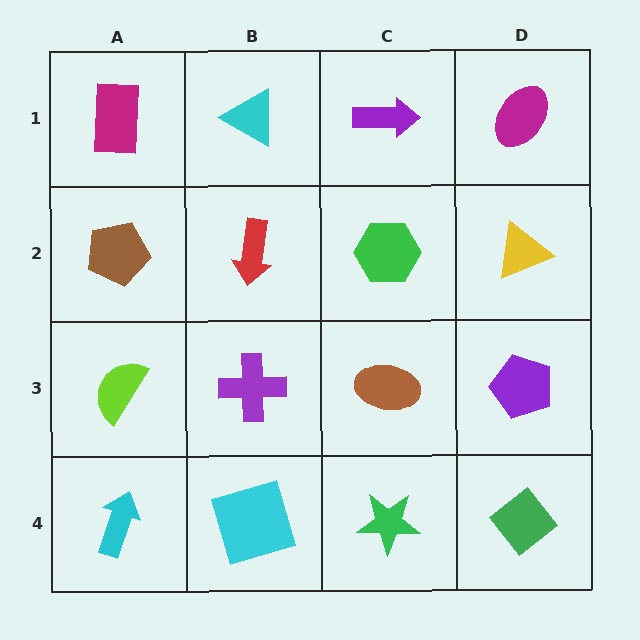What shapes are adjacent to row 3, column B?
A red arrow (row 2, column B), a cyan square (row 4, column B), a lime semicircle (row 3, column A), a brown ellipse (row 3, column C).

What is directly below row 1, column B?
A red arrow.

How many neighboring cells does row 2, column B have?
4.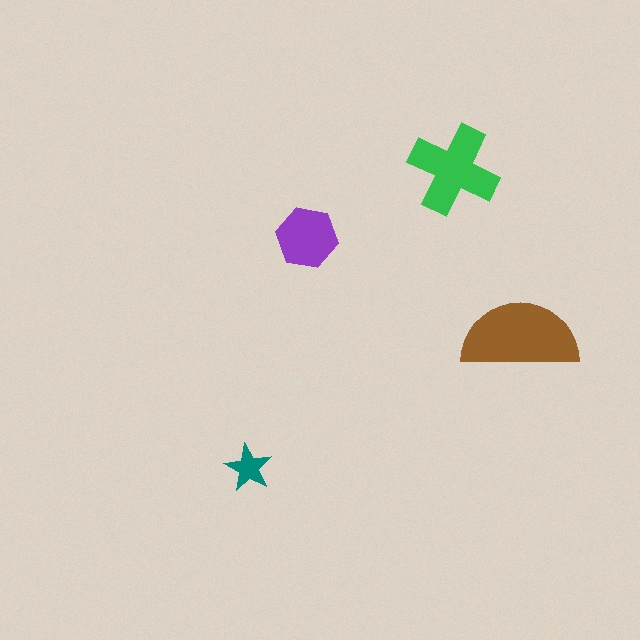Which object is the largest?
The brown semicircle.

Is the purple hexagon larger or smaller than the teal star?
Larger.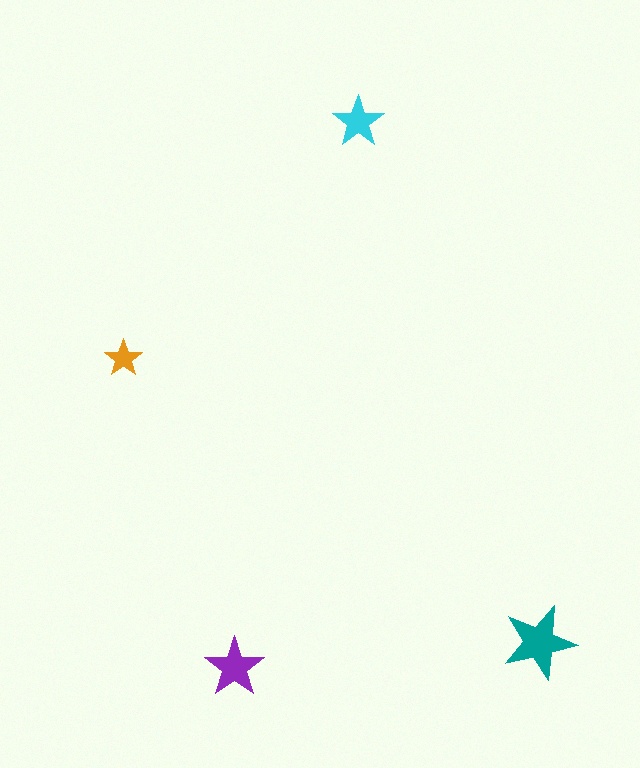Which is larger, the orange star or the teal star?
The teal one.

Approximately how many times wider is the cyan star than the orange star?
About 1.5 times wider.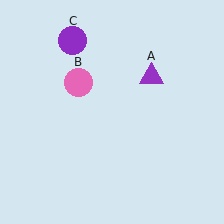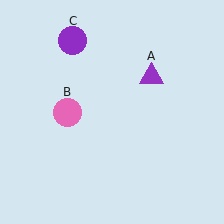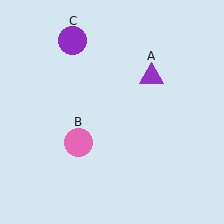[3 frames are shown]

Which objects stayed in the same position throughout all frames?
Purple triangle (object A) and purple circle (object C) remained stationary.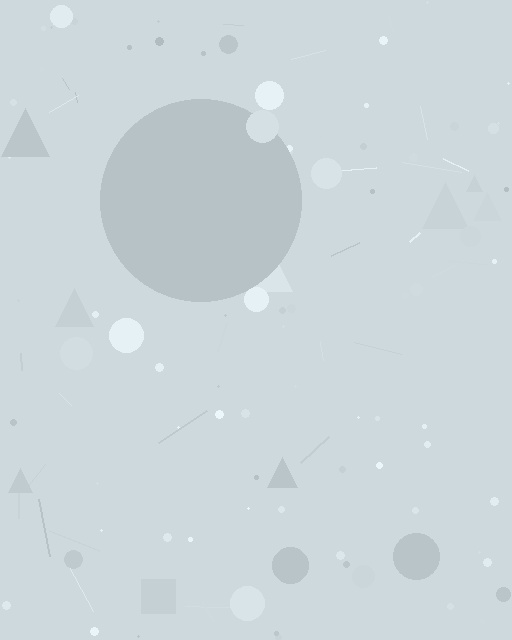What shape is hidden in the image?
A circle is hidden in the image.